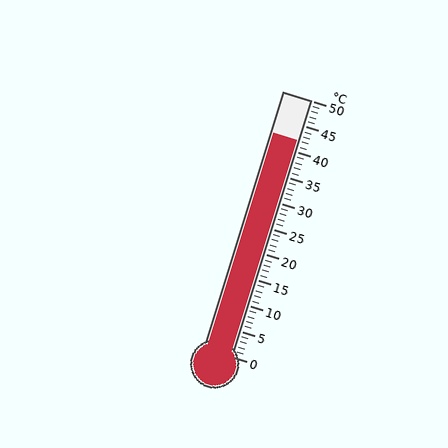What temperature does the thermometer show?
The thermometer shows approximately 42°C.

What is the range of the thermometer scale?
The thermometer scale ranges from 0°C to 50°C.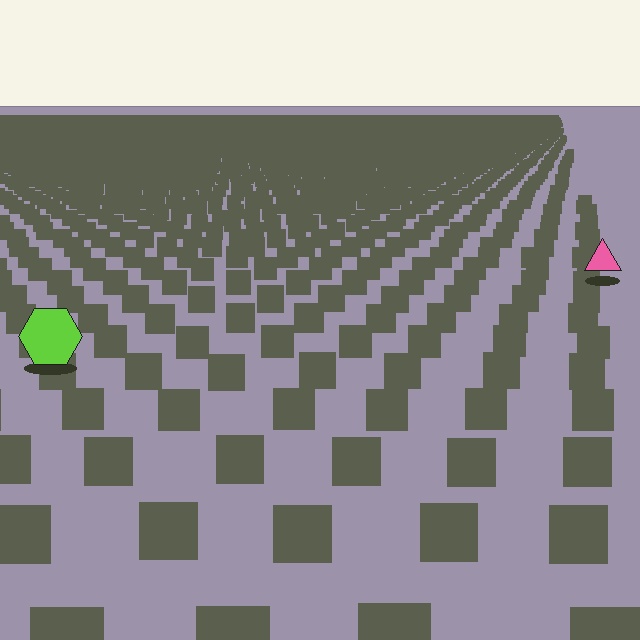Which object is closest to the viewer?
The lime hexagon is closest. The texture marks near it are larger and more spread out.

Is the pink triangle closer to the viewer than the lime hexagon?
No. The lime hexagon is closer — you can tell from the texture gradient: the ground texture is coarser near it.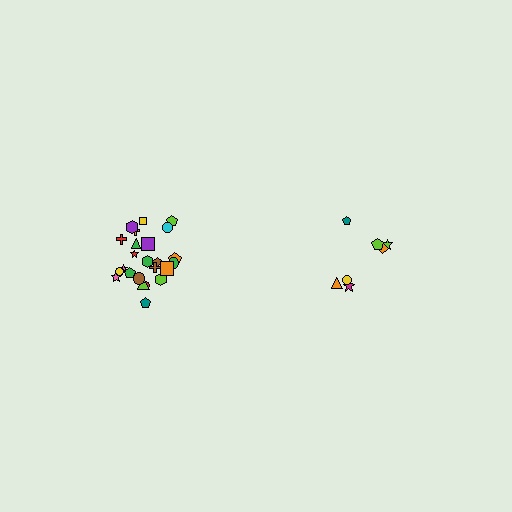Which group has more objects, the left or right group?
The left group.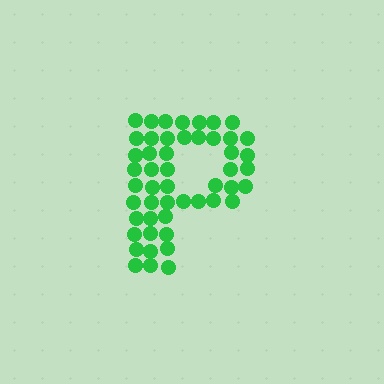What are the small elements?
The small elements are circles.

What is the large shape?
The large shape is the letter P.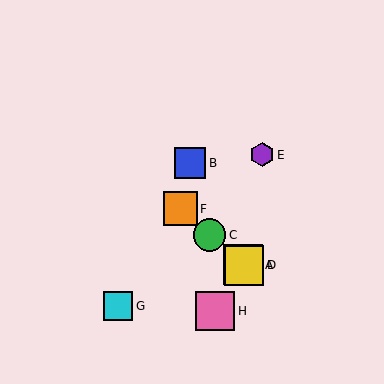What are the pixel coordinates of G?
Object G is at (118, 306).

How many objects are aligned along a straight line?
4 objects (A, C, D, F) are aligned along a straight line.